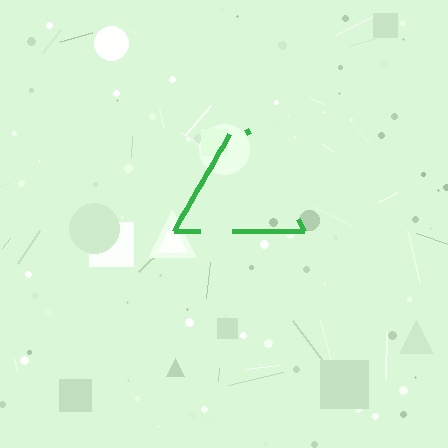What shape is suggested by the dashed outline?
The dashed outline suggests a triangle.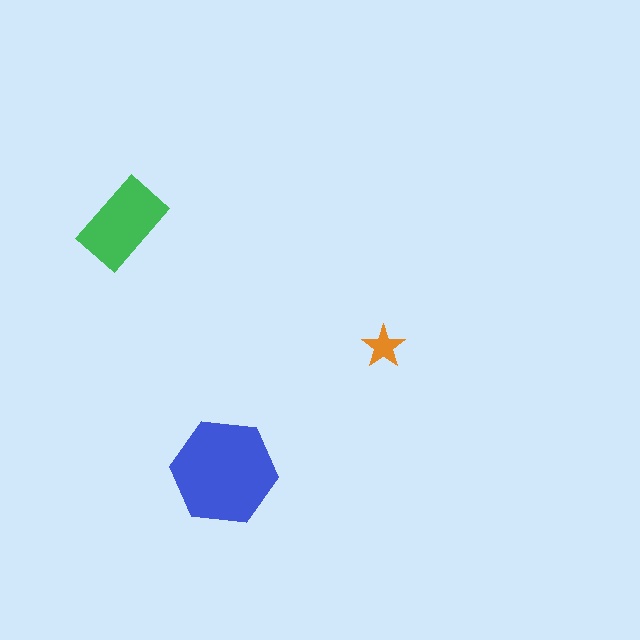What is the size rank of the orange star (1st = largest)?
3rd.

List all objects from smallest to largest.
The orange star, the green rectangle, the blue hexagon.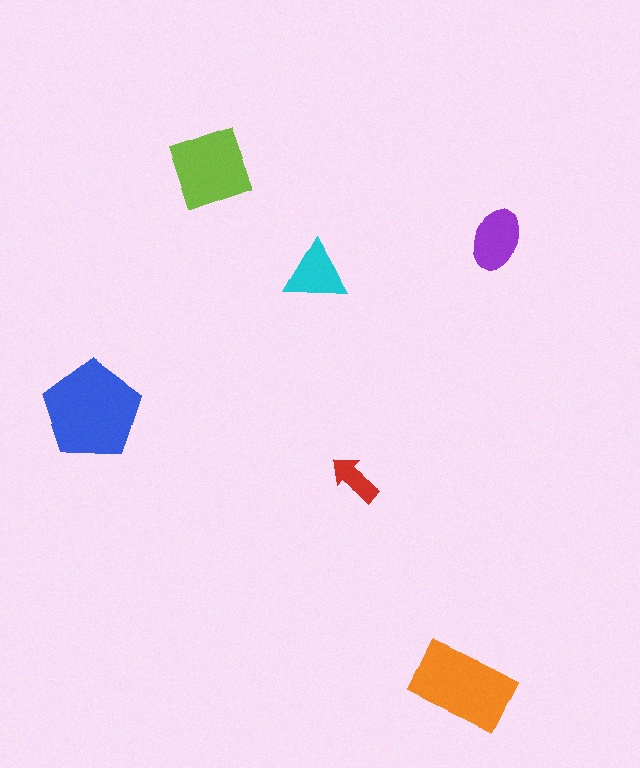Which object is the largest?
The blue pentagon.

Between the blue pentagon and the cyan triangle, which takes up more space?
The blue pentagon.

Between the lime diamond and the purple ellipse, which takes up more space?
The lime diamond.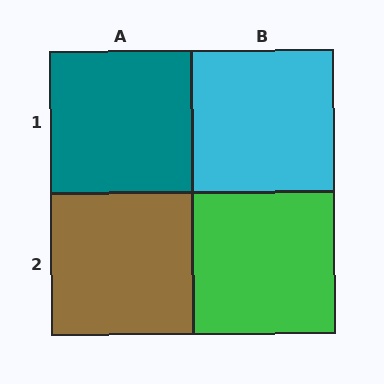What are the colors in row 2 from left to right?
Brown, green.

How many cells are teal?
1 cell is teal.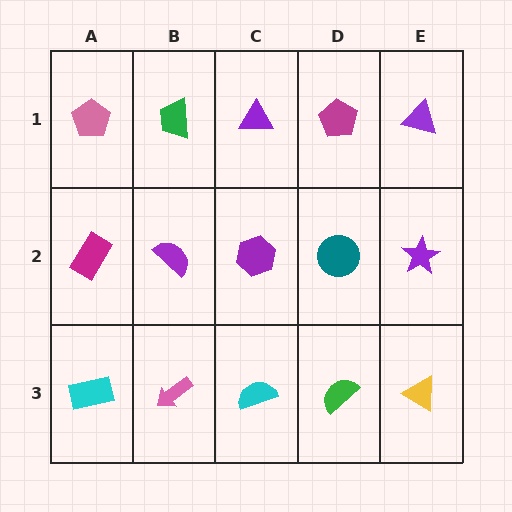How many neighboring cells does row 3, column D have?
3.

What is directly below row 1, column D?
A teal circle.